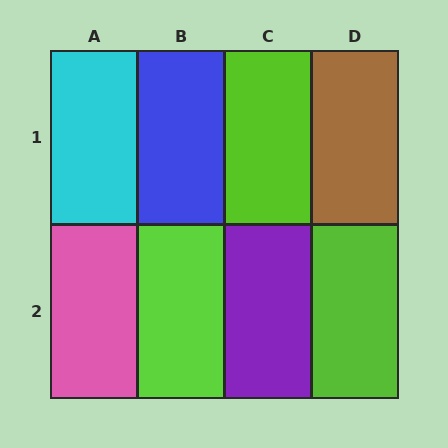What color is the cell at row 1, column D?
Brown.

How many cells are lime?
3 cells are lime.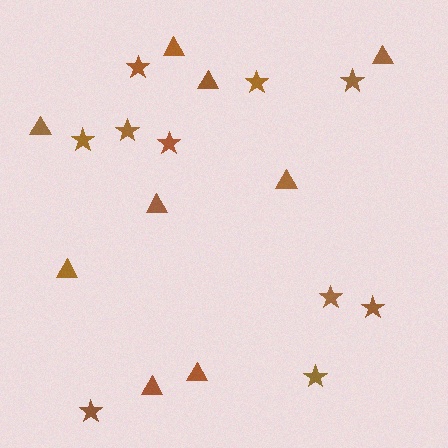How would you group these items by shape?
There are 2 groups: one group of stars (10) and one group of triangles (9).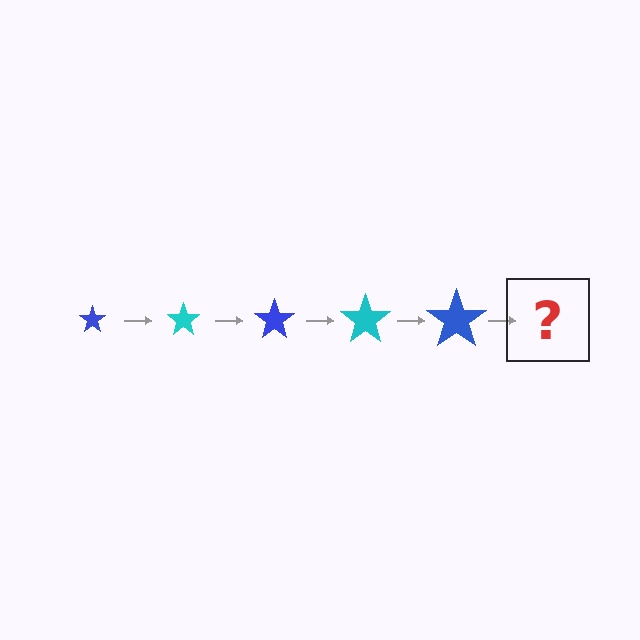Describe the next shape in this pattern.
It should be a cyan star, larger than the previous one.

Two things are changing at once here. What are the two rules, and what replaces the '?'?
The two rules are that the star grows larger each step and the color cycles through blue and cyan. The '?' should be a cyan star, larger than the previous one.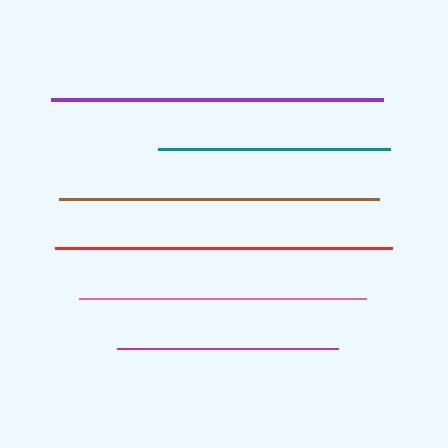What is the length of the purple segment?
The purple segment is approximately 332 pixels long.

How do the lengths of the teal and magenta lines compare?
The teal and magenta lines are approximately the same length.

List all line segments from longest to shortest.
From longest to shortest: red, purple, brown, pink, teal, magenta.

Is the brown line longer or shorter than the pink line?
The brown line is longer than the pink line.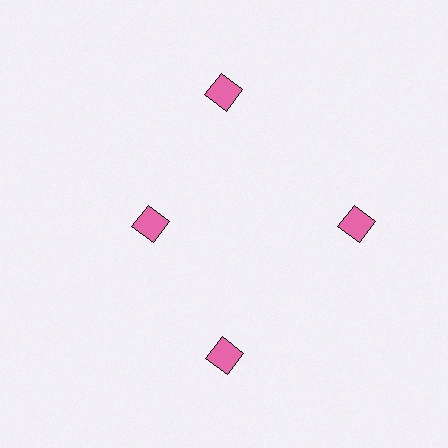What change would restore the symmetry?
The symmetry would be restored by moving it outward, back onto the ring so that all 4 diamonds sit at equal angles and equal distance from the center.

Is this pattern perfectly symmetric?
No. The 4 pink diamonds are arranged in a ring, but one element near the 9 o'clock position is pulled inward toward the center, breaking the 4-fold rotational symmetry.